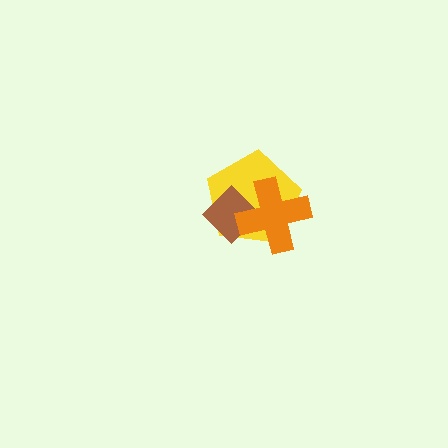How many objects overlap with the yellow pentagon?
2 objects overlap with the yellow pentagon.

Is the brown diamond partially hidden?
Yes, it is partially covered by another shape.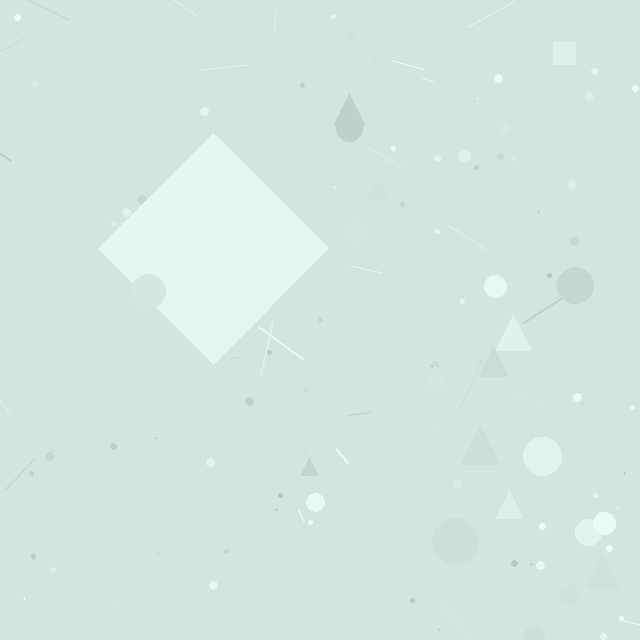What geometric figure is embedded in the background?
A diamond is embedded in the background.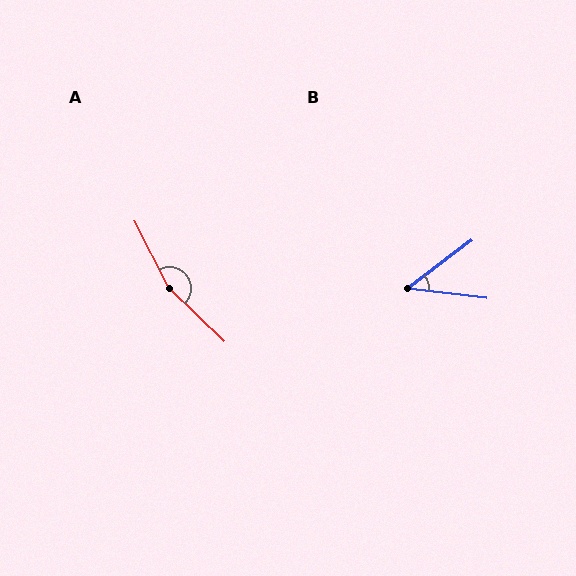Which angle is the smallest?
B, at approximately 43 degrees.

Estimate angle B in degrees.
Approximately 43 degrees.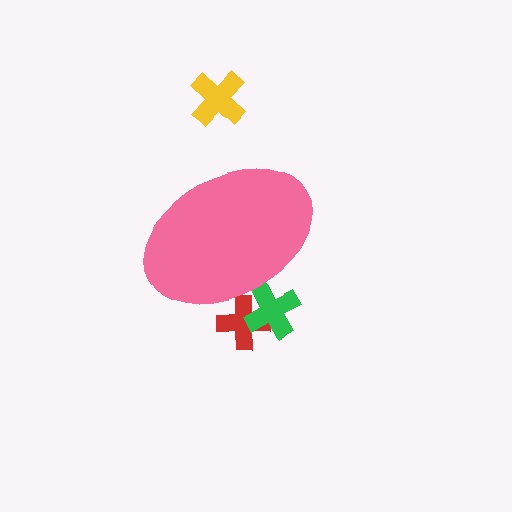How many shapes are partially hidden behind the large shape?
2 shapes are partially hidden.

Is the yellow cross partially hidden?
No, the yellow cross is fully visible.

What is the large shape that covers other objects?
A pink ellipse.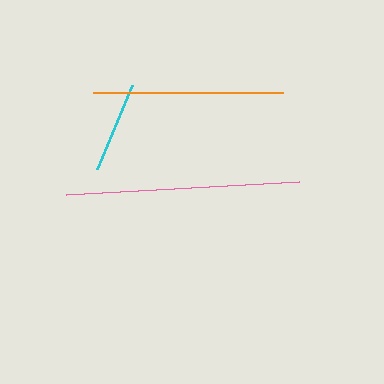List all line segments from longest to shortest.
From longest to shortest: pink, orange, cyan.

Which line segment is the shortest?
The cyan line is the shortest at approximately 91 pixels.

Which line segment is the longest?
The pink line is the longest at approximately 233 pixels.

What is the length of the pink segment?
The pink segment is approximately 233 pixels long.